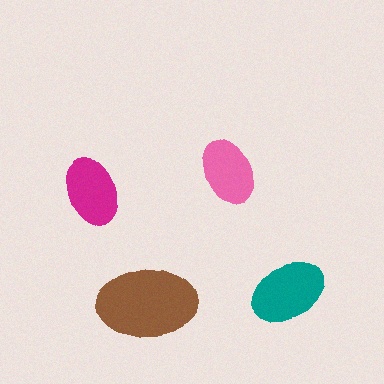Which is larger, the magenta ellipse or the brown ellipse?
The brown one.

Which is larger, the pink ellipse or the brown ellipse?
The brown one.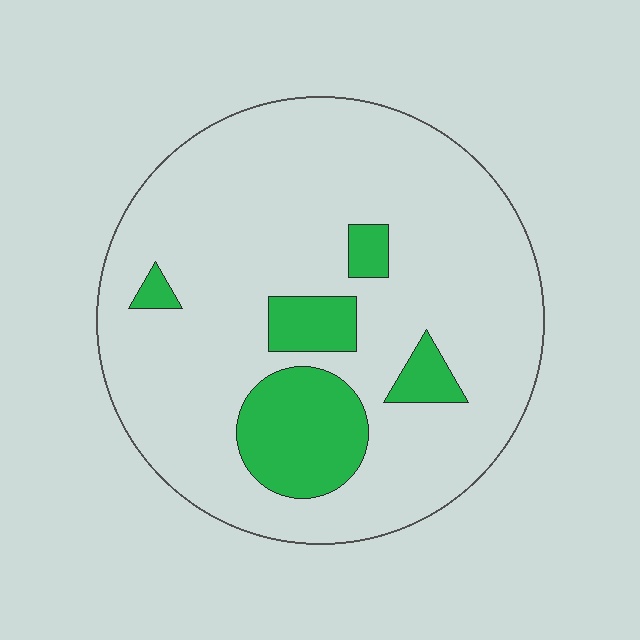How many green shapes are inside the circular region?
5.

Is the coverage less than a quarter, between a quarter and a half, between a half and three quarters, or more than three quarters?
Less than a quarter.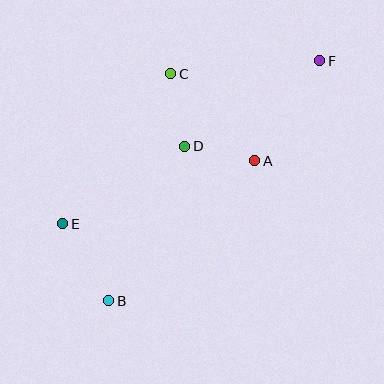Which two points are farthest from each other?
Points B and F are farthest from each other.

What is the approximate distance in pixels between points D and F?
The distance between D and F is approximately 160 pixels.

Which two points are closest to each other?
Points A and D are closest to each other.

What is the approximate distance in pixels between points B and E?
The distance between B and E is approximately 90 pixels.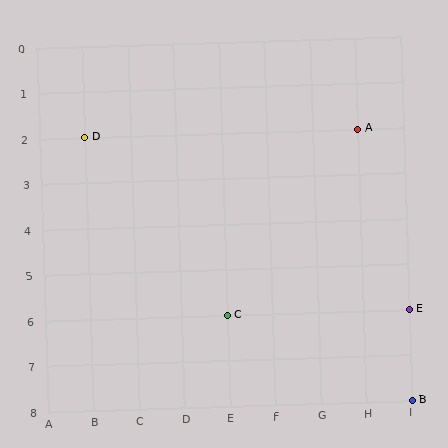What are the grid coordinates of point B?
Point B is at grid coordinates (I, 8).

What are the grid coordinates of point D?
Point D is at grid coordinates (B, 2).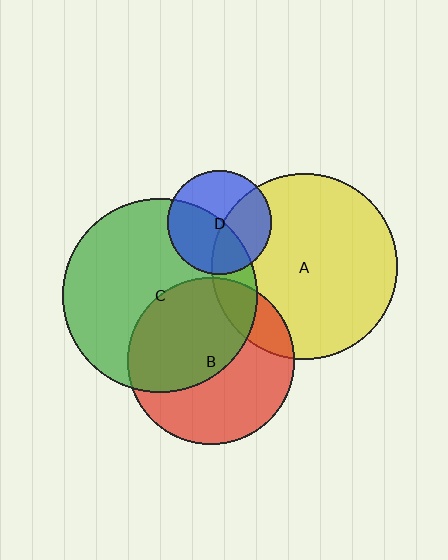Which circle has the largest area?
Circle C (green).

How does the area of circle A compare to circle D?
Approximately 3.2 times.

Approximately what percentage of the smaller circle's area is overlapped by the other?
Approximately 40%.